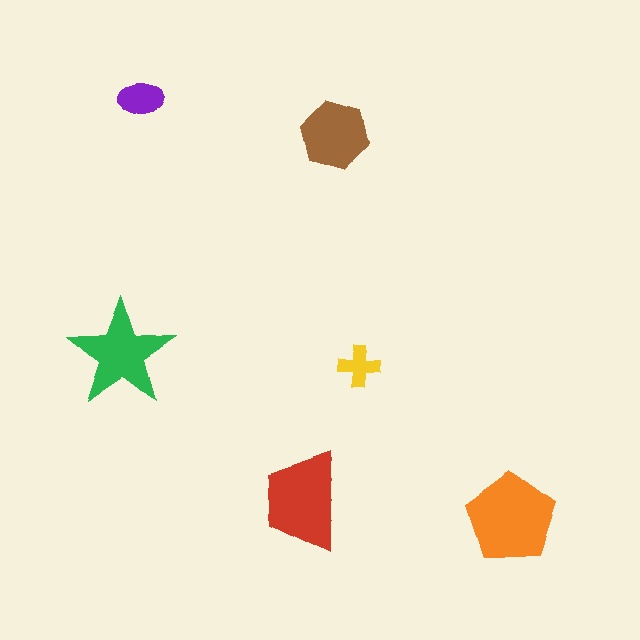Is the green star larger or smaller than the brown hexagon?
Larger.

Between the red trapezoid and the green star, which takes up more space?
The red trapezoid.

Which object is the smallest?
The yellow cross.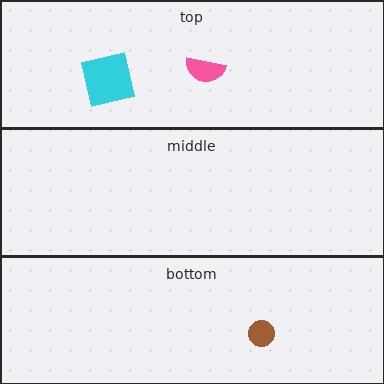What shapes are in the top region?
The pink semicircle, the cyan square.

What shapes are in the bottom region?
The brown circle.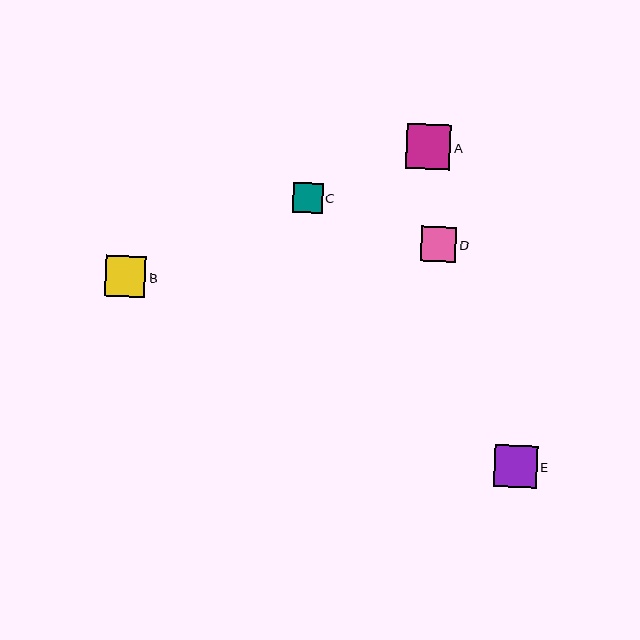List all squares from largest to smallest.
From largest to smallest: A, E, B, D, C.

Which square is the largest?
Square A is the largest with a size of approximately 45 pixels.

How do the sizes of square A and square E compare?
Square A and square E are approximately the same size.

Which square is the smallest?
Square C is the smallest with a size of approximately 30 pixels.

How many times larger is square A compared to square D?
Square A is approximately 1.3 times the size of square D.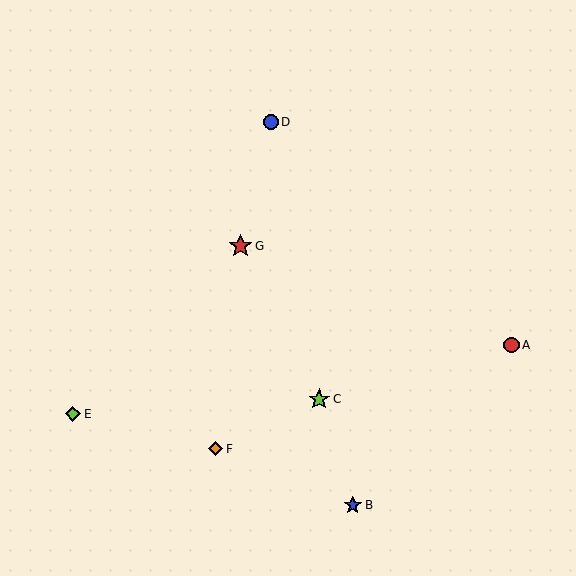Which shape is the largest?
The red star (labeled G) is the largest.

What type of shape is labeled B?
Shape B is a blue star.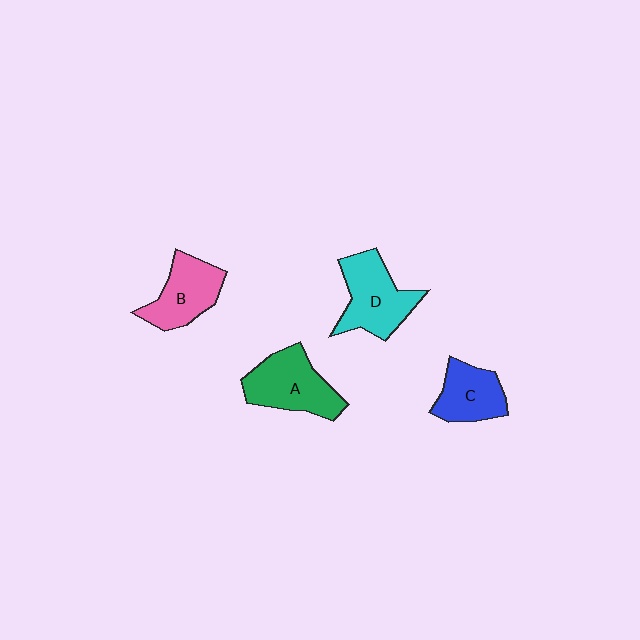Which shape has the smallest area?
Shape C (blue).